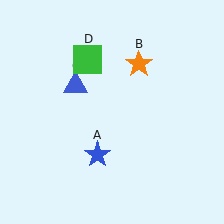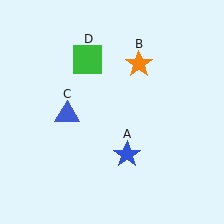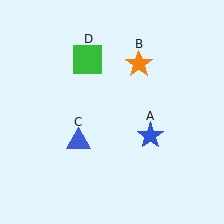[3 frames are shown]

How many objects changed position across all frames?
2 objects changed position: blue star (object A), blue triangle (object C).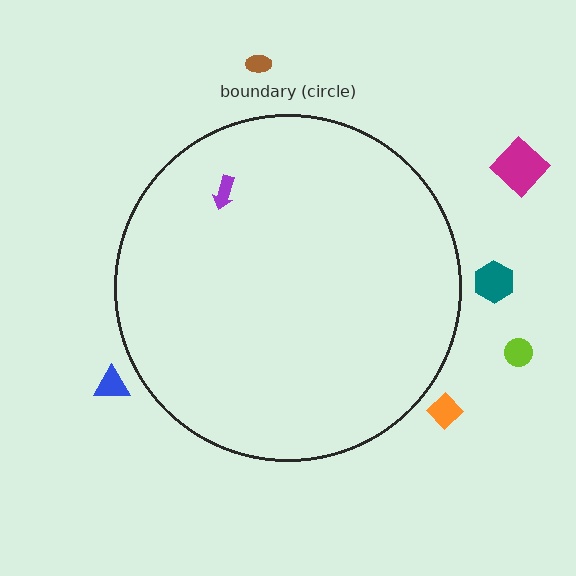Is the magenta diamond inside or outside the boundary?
Outside.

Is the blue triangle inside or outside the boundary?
Outside.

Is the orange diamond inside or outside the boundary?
Outside.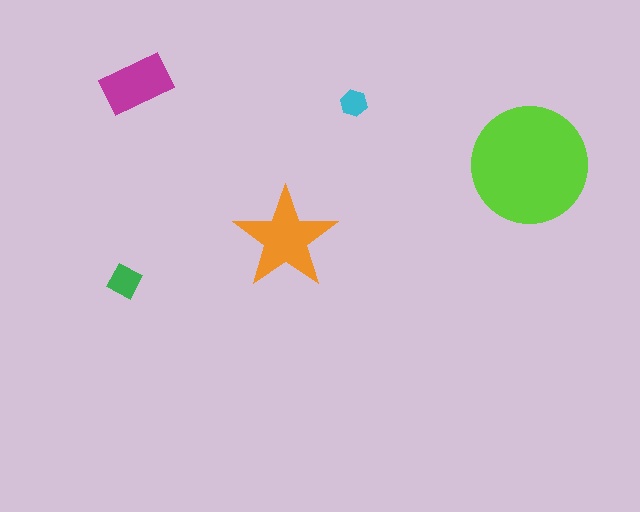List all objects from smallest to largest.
The cyan hexagon, the green square, the magenta rectangle, the orange star, the lime circle.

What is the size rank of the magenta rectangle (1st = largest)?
3rd.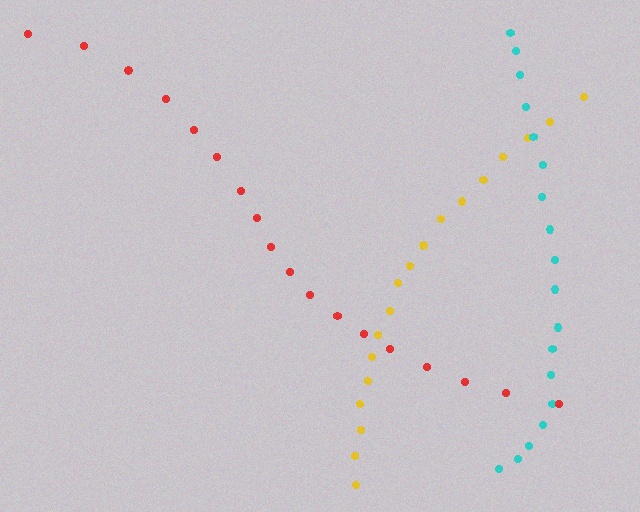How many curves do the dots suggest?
There are 3 distinct paths.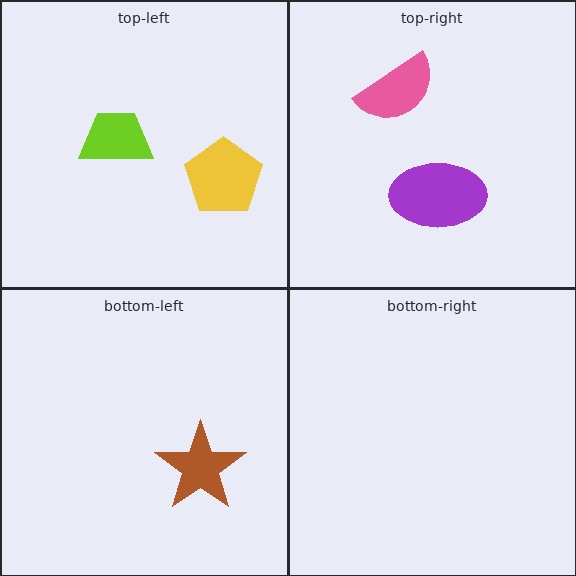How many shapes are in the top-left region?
2.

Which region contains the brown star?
The bottom-left region.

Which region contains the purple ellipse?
The top-right region.